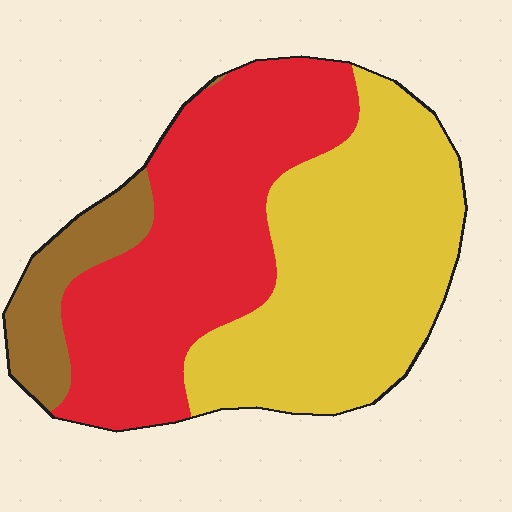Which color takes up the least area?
Brown, at roughly 10%.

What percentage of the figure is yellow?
Yellow covers roughly 45% of the figure.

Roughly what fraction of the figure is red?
Red takes up about two fifths (2/5) of the figure.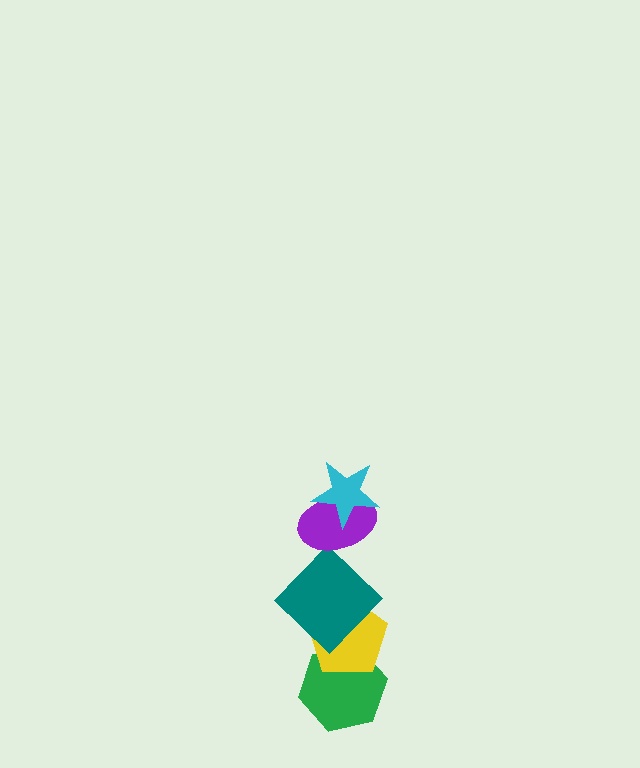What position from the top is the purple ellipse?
The purple ellipse is 2nd from the top.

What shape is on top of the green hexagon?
The yellow pentagon is on top of the green hexagon.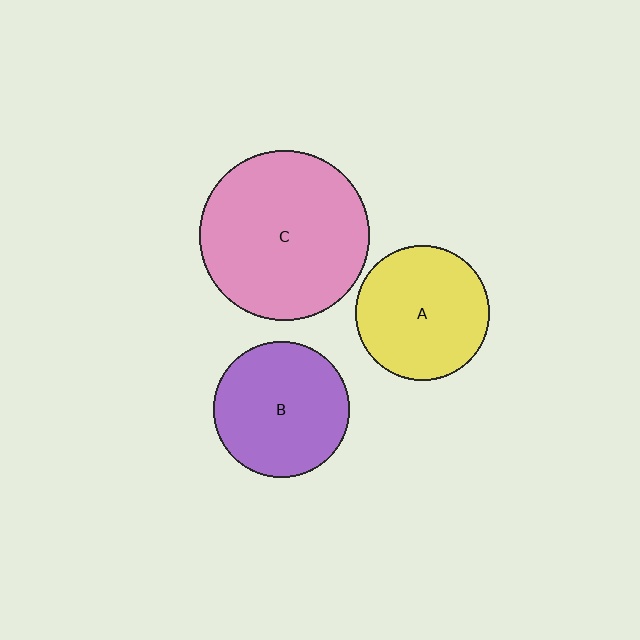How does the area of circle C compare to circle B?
Approximately 1.6 times.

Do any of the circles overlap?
No, none of the circles overlap.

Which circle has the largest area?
Circle C (pink).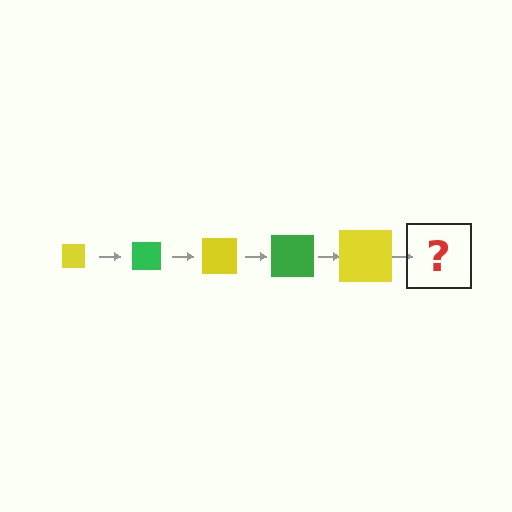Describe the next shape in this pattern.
It should be a green square, larger than the previous one.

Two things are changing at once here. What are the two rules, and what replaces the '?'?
The two rules are that the square grows larger each step and the color cycles through yellow and green. The '?' should be a green square, larger than the previous one.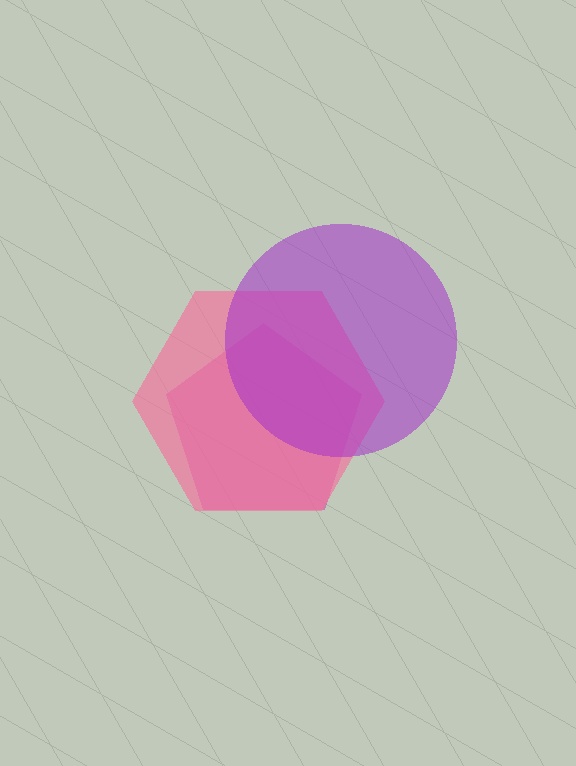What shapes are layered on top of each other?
The layered shapes are: a magenta pentagon, a pink hexagon, a purple circle.